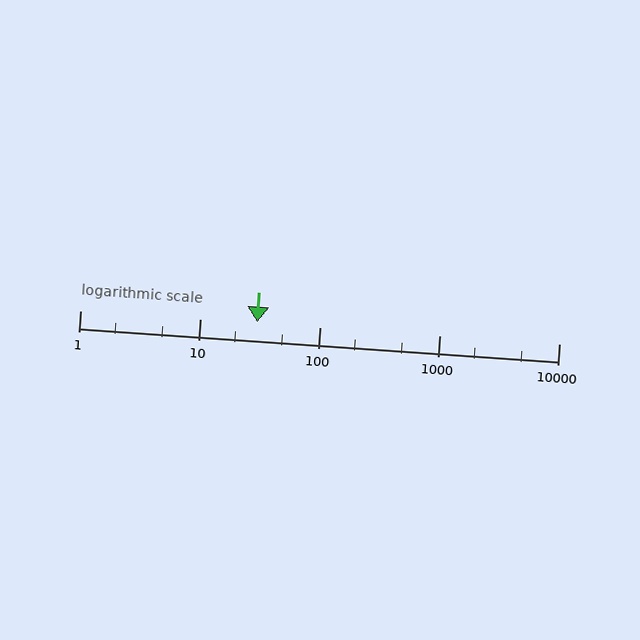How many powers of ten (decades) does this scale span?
The scale spans 4 decades, from 1 to 10000.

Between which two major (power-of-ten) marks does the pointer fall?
The pointer is between 10 and 100.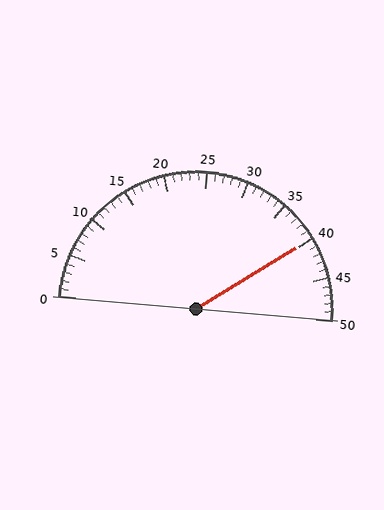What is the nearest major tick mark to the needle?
The nearest major tick mark is 40.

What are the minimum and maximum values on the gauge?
The gauge ranges from 0 to 50.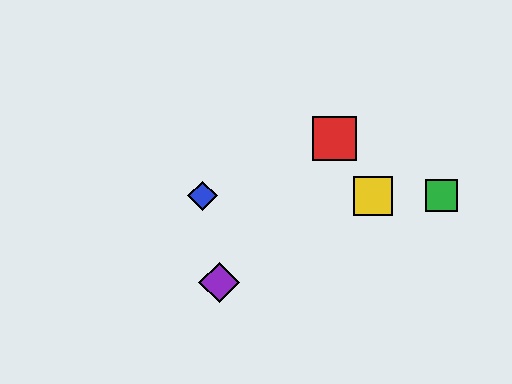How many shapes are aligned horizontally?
3 shapes (the blue diamond, the green square, the yellow square) are aligned horizontally.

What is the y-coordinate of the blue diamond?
The blue diamond is at y≈196.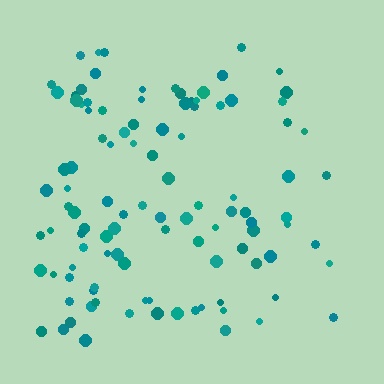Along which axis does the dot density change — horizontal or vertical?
Horizontal.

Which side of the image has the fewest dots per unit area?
The right.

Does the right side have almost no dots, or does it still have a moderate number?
Still a moderate number, just noticeably fewer than the left.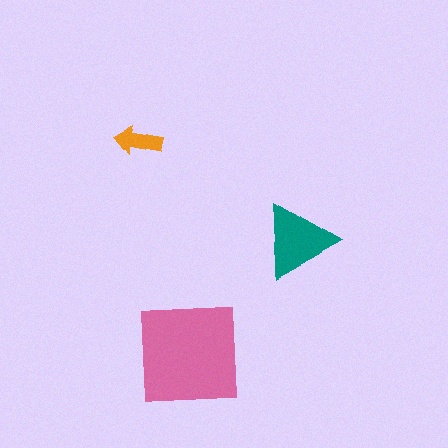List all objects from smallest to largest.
The orange arrow, the teal triangle, the pink square.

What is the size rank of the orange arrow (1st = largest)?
3rd.